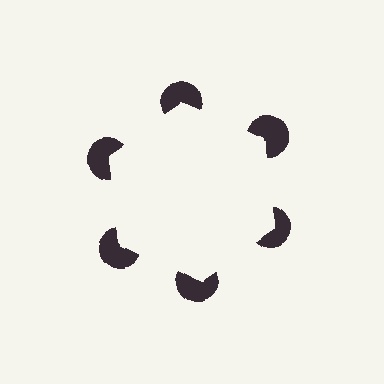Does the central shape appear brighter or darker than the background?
It typically appears slightly brighter than the background, even though no actual brightness change is drawn.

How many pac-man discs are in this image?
There are 6 — one at each vertex of the illusory hexagon.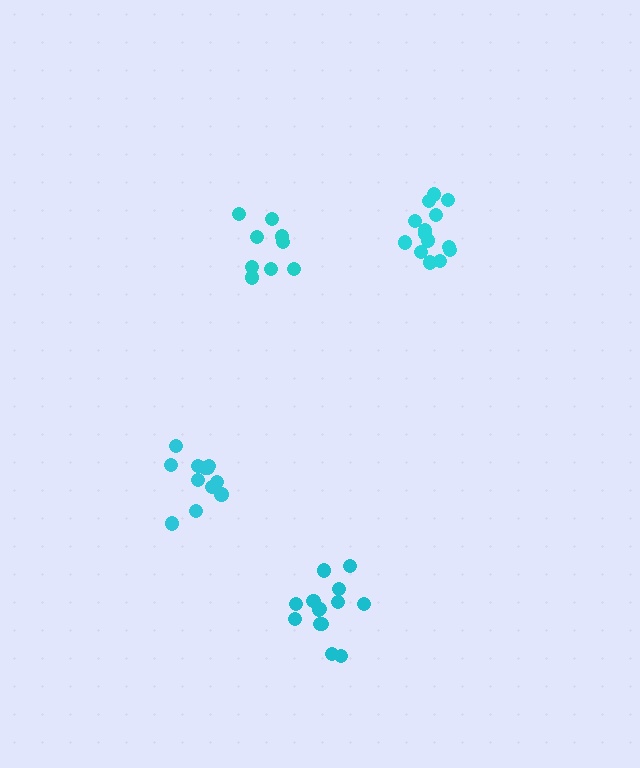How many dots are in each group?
Group 1: 14 dots, Group 2: 9 dots, Group 3: 12 dots, Group 4: 14 dots (49 total).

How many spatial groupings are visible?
There are 4 spatial groupings.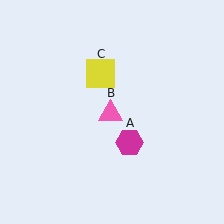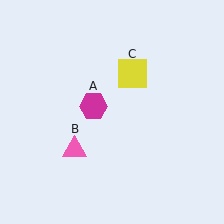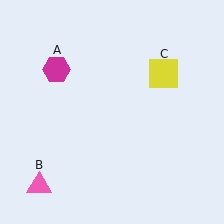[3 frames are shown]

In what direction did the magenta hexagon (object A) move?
The magenta hexagon (object A) moved up and to the left.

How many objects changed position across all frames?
3 objects changed position: magenta hexagon (object A), pink triangle (object B), yellow square (object C).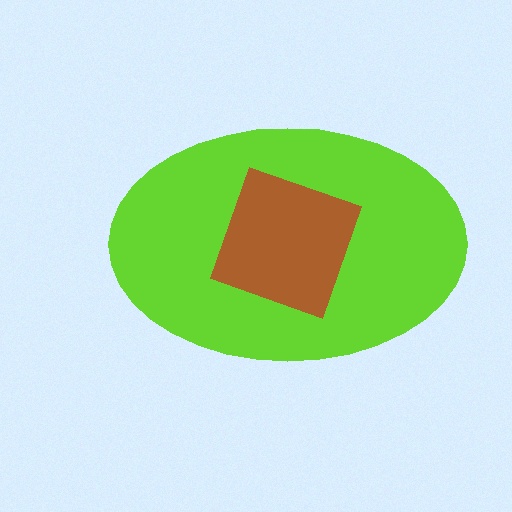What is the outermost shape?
The lime ellipse.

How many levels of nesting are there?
2.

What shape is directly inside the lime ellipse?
The brown square.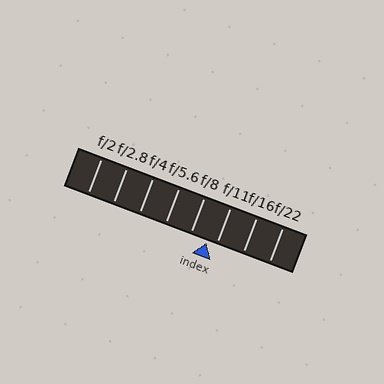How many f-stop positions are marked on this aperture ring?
There are 8 f-stop positions marked.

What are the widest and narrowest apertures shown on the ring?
The widest aperture shown is f/2 and the narrowest is f/22.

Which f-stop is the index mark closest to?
The index mark is closest to f/11.